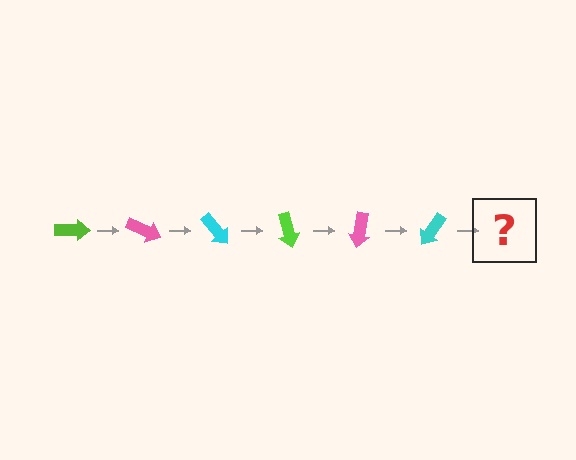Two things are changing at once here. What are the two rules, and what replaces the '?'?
The two rules are that it rotates 25 degrees each step and the color cycles through lime, pink, and cyan. The '?' should be a lime arrow, rotated 150 degrees from the start.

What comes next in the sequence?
The next element should be a lime arrow, rotated 150 degrees from the start.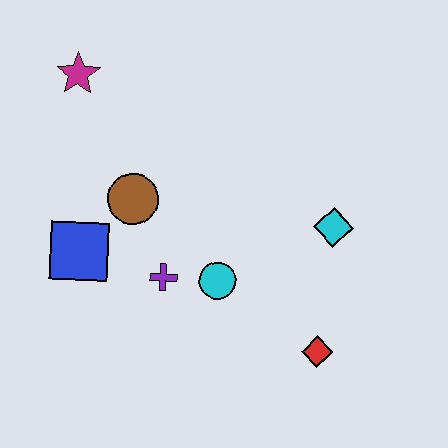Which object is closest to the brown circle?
The blue square is closest to the brown circle.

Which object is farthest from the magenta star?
The red diamond is farthest from the magenta star.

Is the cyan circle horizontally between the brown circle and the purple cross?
No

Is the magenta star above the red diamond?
Yes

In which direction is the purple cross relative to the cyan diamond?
The purple cross is to the left of the cyan diamond.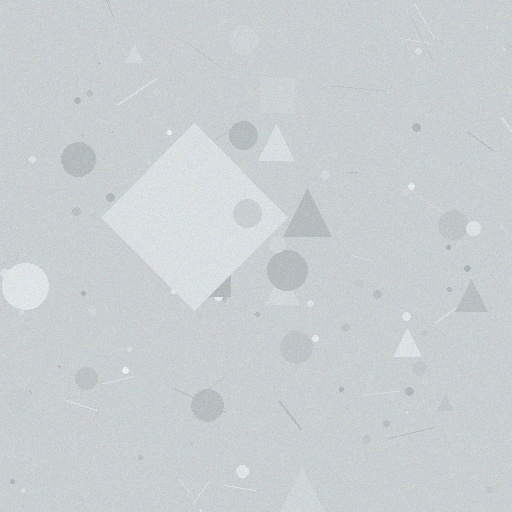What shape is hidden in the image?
A diamond is hidden in the image.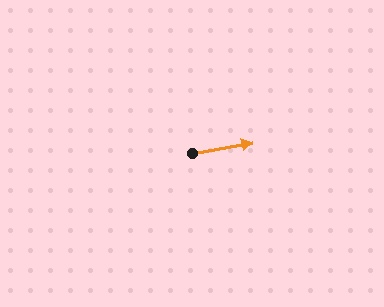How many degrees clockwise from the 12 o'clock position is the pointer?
Approximately 80 degrees.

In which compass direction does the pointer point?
East.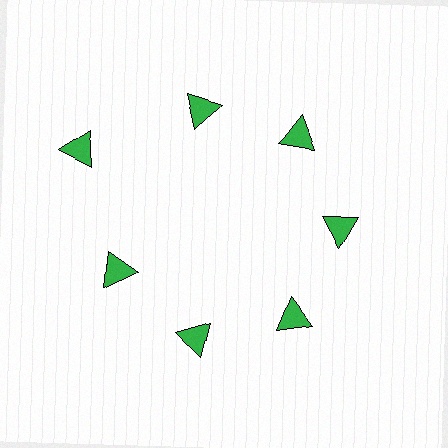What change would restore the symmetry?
The symmetry would be restored by moving it inward, back onto the ring so that all 7 triangles sit at equal angles and equal distance from the center.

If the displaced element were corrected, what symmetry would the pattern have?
It would have 7-fold rotational symmetry — the pattern would map onto itself every 51 degrees.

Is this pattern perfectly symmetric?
No. The 7 green triangles are arranged in a ring, but one element near the 10 o'clock position is pushed outward from the center, breaking the 7-fold rotational symmetry.